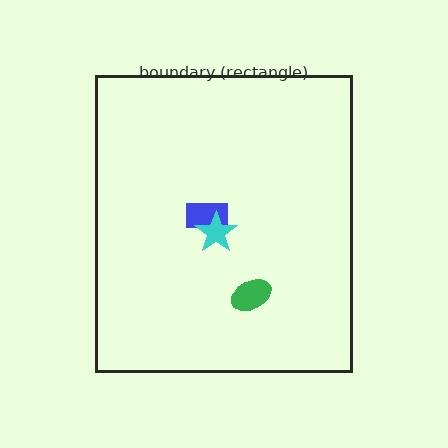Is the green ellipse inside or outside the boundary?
Inside.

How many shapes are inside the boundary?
3 inside, 0 outside.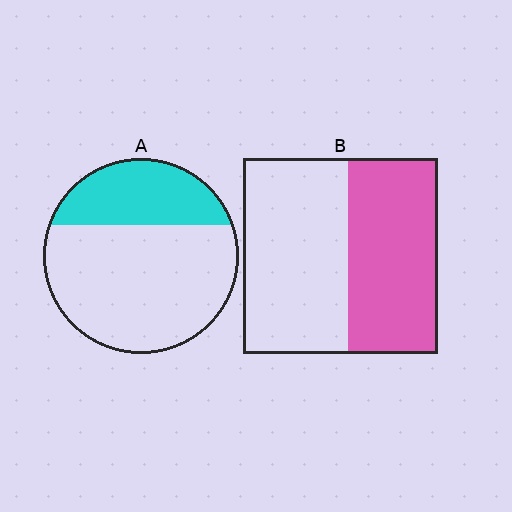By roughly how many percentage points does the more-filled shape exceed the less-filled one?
By roughly 15 percentage points (B over A).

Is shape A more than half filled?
No.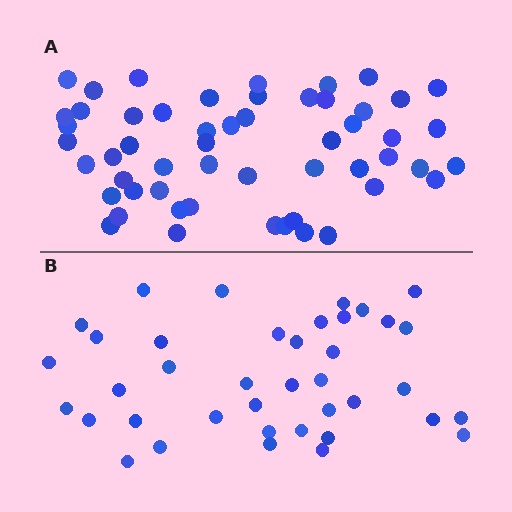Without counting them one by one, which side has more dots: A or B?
Region A (the top region) has more dots.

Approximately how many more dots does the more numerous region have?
Region A has approximately 15 more dots than region B.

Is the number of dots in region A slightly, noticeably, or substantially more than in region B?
Region A has noticeably more, but not dramatically so. The ratio is roughly 1.4 to 1.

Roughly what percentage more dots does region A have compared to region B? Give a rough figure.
About 40% more.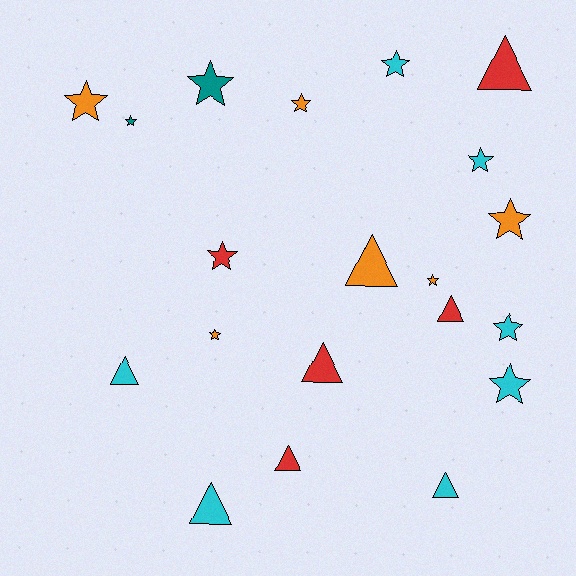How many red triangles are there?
There are 4 red triangles.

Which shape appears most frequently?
Star, with 12 objects.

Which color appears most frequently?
Cyan, with 7 objects.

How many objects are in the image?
There are 20 objects.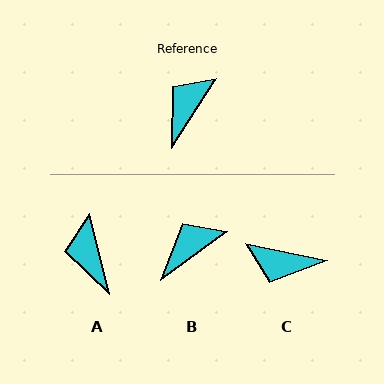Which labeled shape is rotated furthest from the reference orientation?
C, about 112 degrees away.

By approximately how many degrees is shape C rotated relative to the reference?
Approximately 112 degrees counter-clockwise.